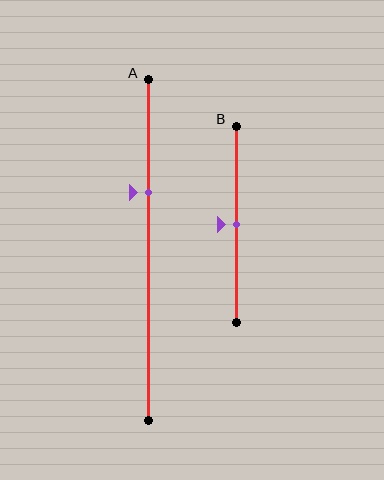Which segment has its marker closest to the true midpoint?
Segment B has its marker closest to the true midpoint.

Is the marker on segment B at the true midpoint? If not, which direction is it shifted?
Yes, the marker on segment B is at the true midpoint.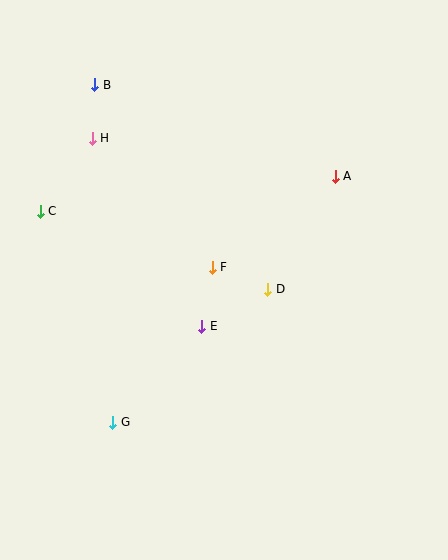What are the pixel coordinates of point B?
Point B is at (95, 85).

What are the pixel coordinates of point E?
Point E is at (202, 326).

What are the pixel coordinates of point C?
Point C is at (40, 211).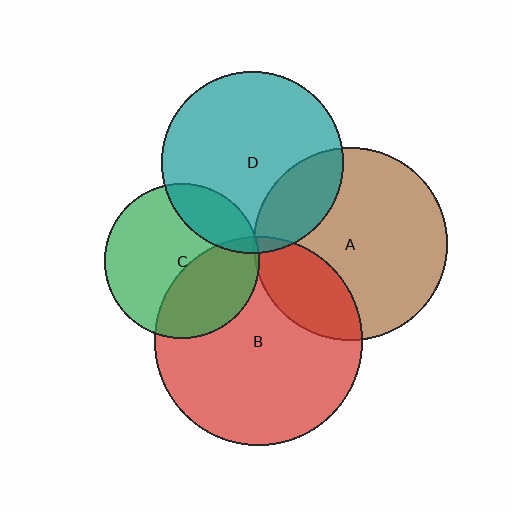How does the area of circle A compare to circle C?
Approximately 1.6 times.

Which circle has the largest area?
Circle B (red).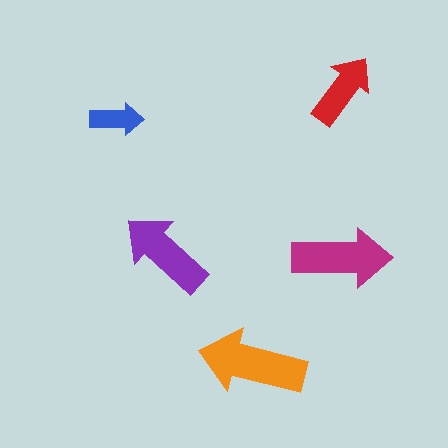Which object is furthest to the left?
The blue arrow is leftmost.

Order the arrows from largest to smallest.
the orange one, the magenta one, the purple one, the red one, the blue one.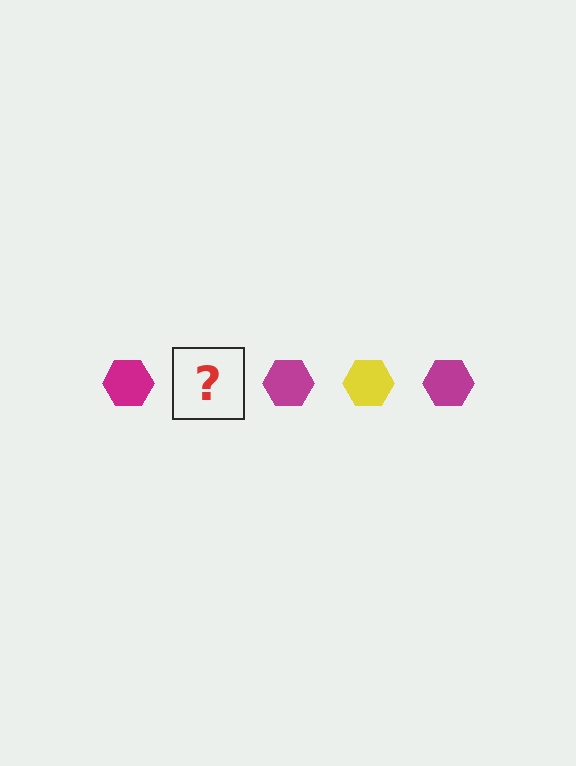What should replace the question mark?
The question mark should be replaced with a yellow hexagon.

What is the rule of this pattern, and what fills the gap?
The rule is that the pattern cycles through magenta, yellow hexagons. The gap should be filled with a yellow hexagon.